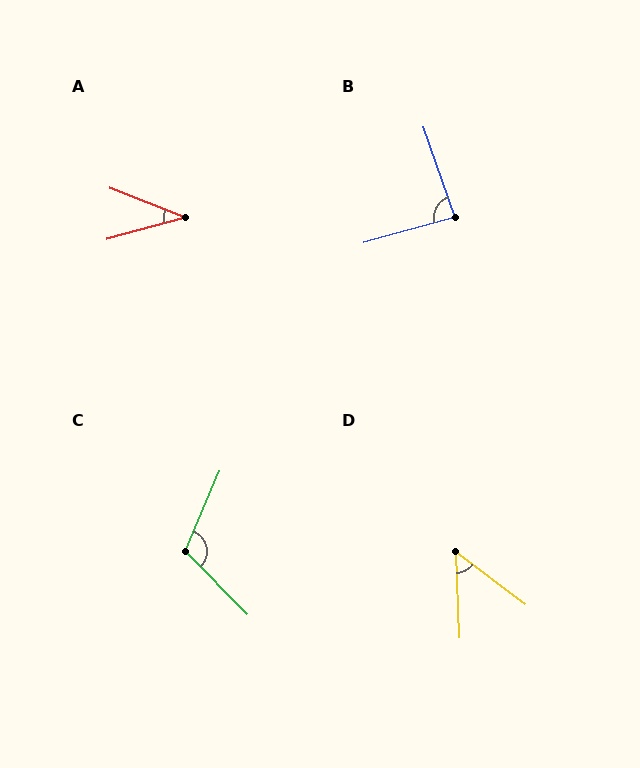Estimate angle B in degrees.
Approximately 87 degrees.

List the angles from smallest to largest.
A (37°), D (50°), B (87°), C (112°).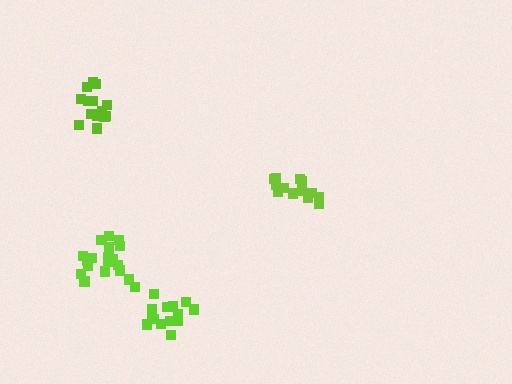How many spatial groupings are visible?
There are 4 spatial groupings.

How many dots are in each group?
Group 1: 18 dots, Group 2: 15 dots, Group 3: 13 dots, Group 4: 15 dots (61 total).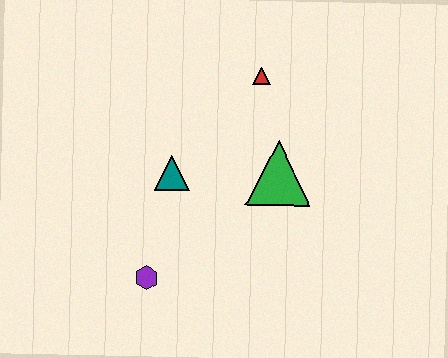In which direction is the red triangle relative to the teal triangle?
The red triangle is above the teal triangle.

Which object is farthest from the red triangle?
The purple hexagon is farthest from the red triangle.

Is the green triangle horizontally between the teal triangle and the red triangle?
No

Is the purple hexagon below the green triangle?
Yes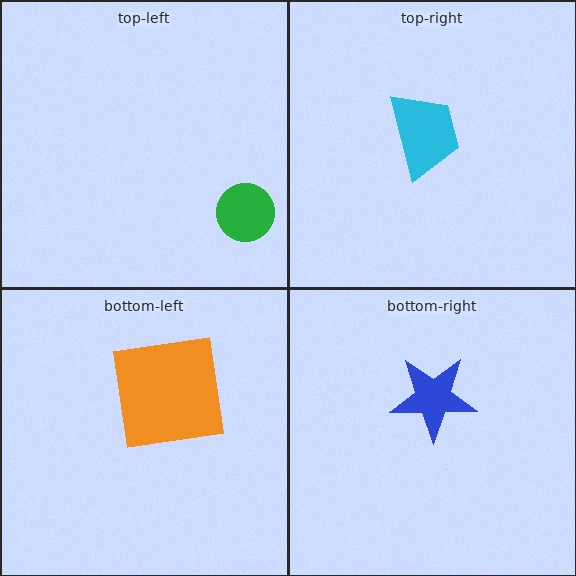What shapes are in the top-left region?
The green circle.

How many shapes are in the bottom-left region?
1.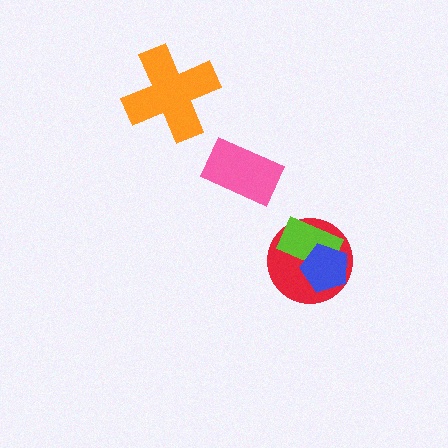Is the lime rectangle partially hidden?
Yes, it is partially covered by another shape.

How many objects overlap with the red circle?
2 objects overlap with the red circle.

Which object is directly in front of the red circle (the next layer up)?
The lime rectangle is directly in front of the red circle.